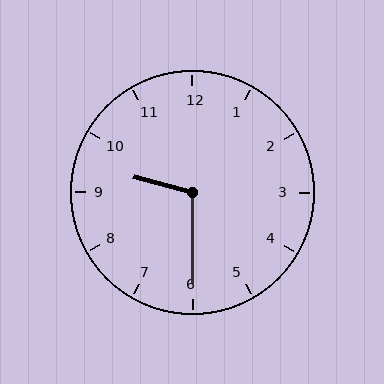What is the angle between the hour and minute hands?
Approximately 105 degrees.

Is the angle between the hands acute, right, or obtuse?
It is obtuse.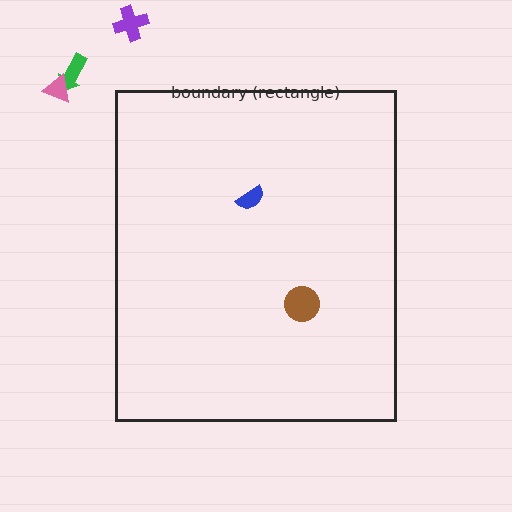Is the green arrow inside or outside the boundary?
Outside.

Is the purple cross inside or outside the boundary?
Outside.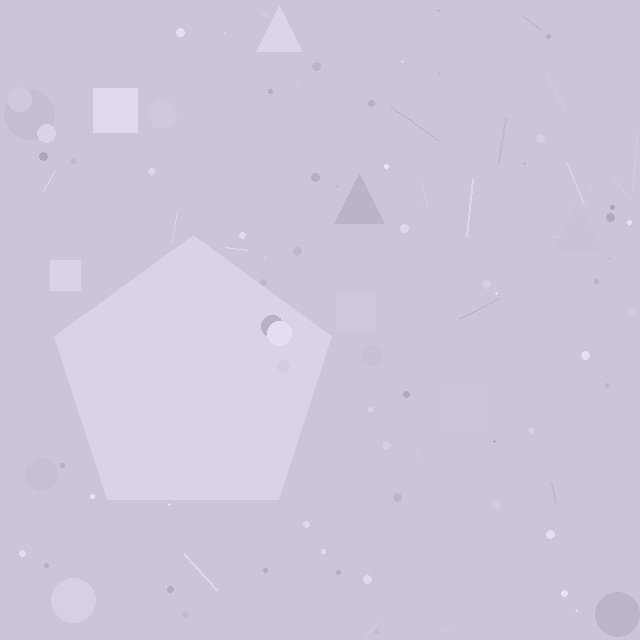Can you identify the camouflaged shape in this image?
The camouflaged shape is a pentagon.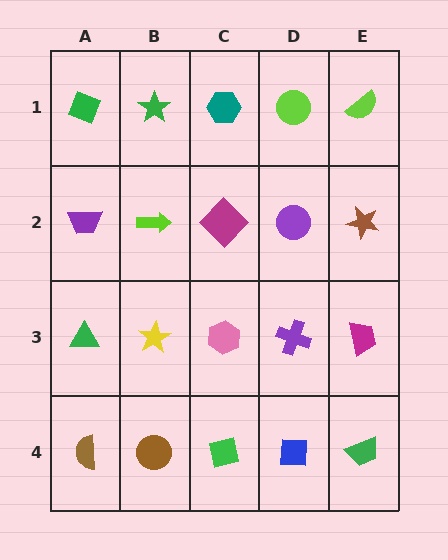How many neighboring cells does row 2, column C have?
4.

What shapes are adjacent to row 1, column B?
A lime arrow (row 2, column B), a green diamond (row 1, column A), a teal hexagon (row 1, column C).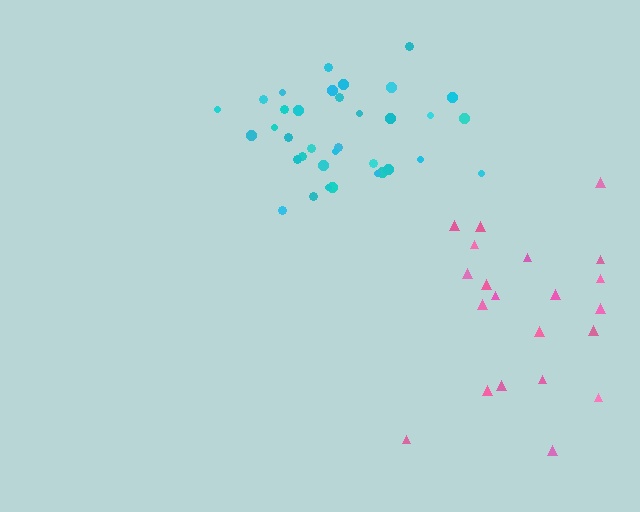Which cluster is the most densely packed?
Cyan.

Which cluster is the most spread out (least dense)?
Pink.